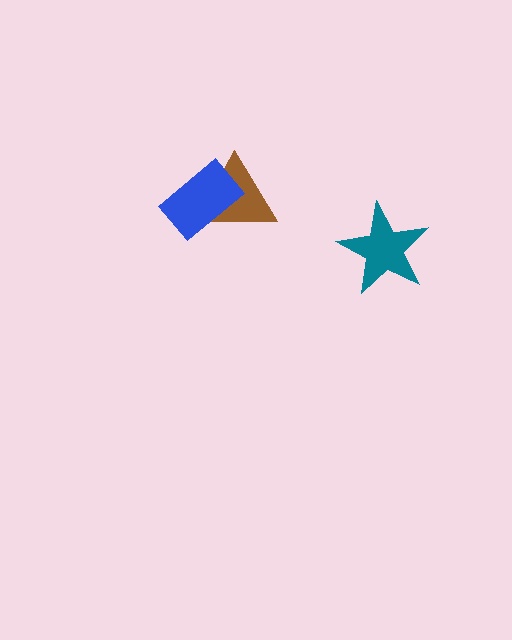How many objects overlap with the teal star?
0 objects overlap with the teal star.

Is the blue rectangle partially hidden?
No, no other shape covers it.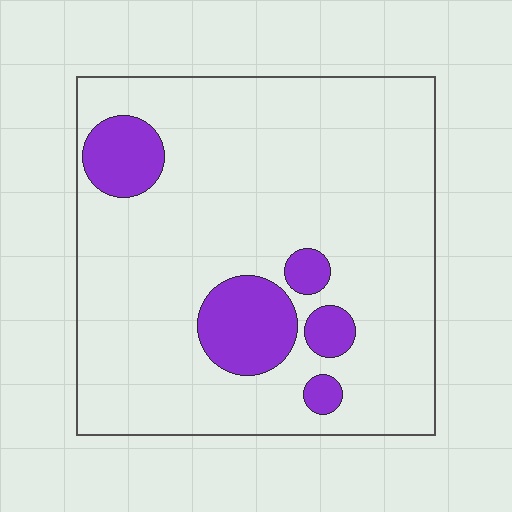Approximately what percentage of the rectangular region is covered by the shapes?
Approximately 15%.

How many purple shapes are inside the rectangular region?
5.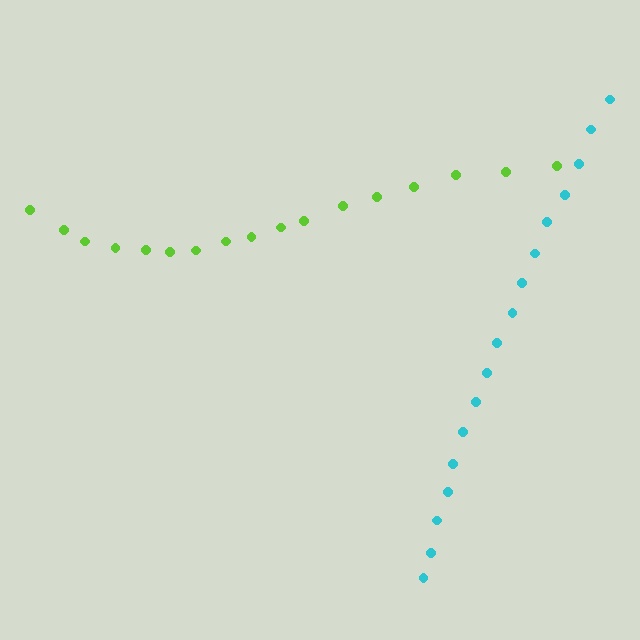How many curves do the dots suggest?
There are 2 distinct paths.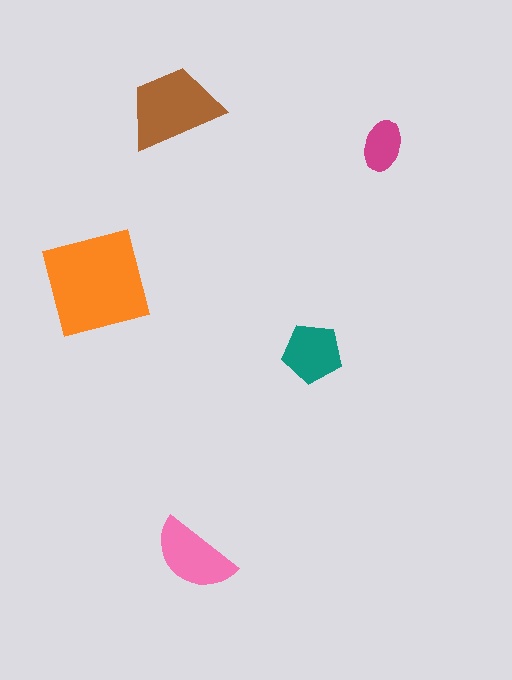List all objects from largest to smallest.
The orange square, the brown trapezoid, the pink semicircle, the teal pentagon, the magenta ellipse.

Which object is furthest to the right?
The magenta ellipse is rightmost.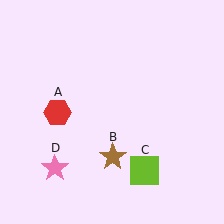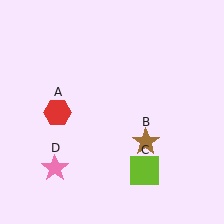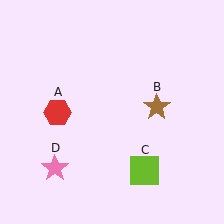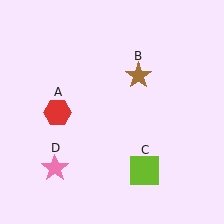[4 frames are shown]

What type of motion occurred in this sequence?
The brown star (object B) rotated counterclockwise around the center of the scene.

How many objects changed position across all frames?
1 object changed position: brown star (object B).